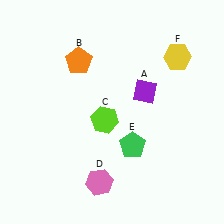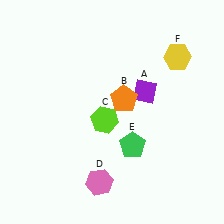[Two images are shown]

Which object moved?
The orange pentagon (B) moved right.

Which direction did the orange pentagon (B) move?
The orange pentagon (B) moved right.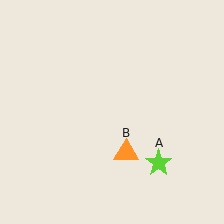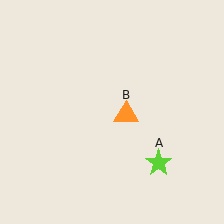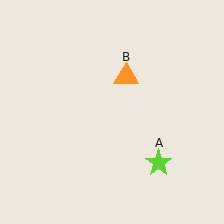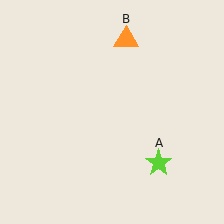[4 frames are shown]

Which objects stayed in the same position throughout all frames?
Lime star (object A) remained stationary.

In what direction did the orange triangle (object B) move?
The orange triangle (object B) moved up.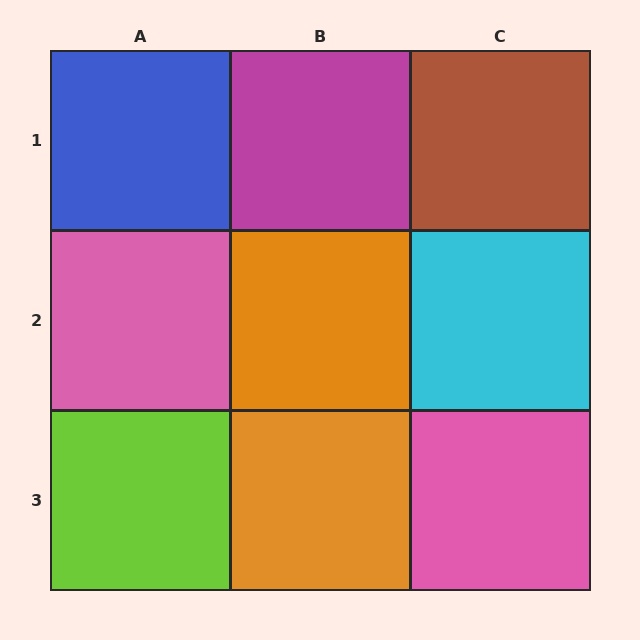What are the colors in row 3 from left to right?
Lime, orange, pink.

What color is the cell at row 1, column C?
Brown.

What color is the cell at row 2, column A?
Pink.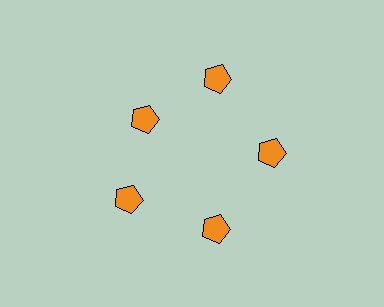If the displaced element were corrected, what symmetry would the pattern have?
It would have 5-fold rotational symmetry — the pattern would map onto itself every 72 degrees.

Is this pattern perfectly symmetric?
No. The 5 orange pentagons are arranged in a ring, but one element near the 10 o'clock position is pulled inward toward the center, breaking the 5-fold rotational symmetry.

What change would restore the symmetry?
The symmetry would be restored by moving it outward, back onto the ring so that all 5 pentagons sit at equal angles and equal distance from the center.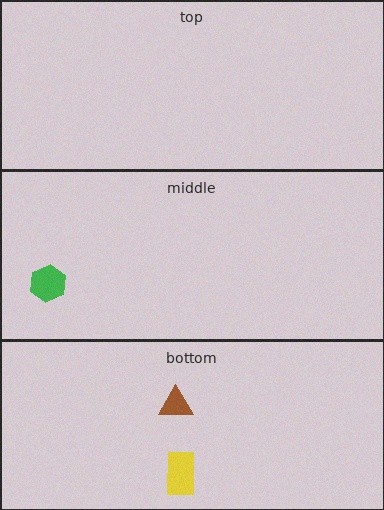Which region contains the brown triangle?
The bottom region.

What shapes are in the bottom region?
The yellow rectangle, the brown triangle.